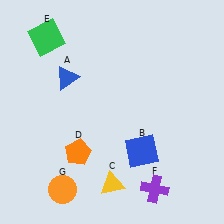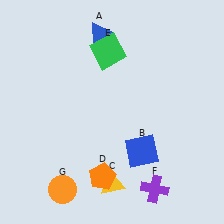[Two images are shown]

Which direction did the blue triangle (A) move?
The blue triangle (A) moved up.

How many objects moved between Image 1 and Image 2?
3 objects moved between the two images.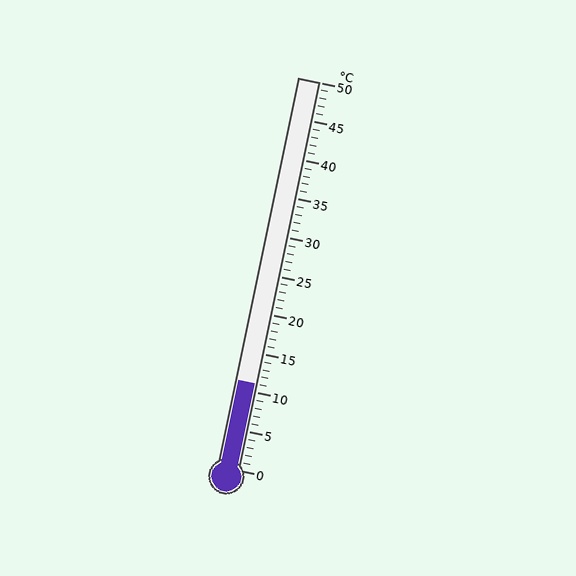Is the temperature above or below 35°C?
The temperature is below 35°C.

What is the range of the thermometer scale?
The thermometer scale ranges from 0°C to 50°C.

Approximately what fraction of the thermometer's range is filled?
The thermometer is filled to approximately 20% of its range.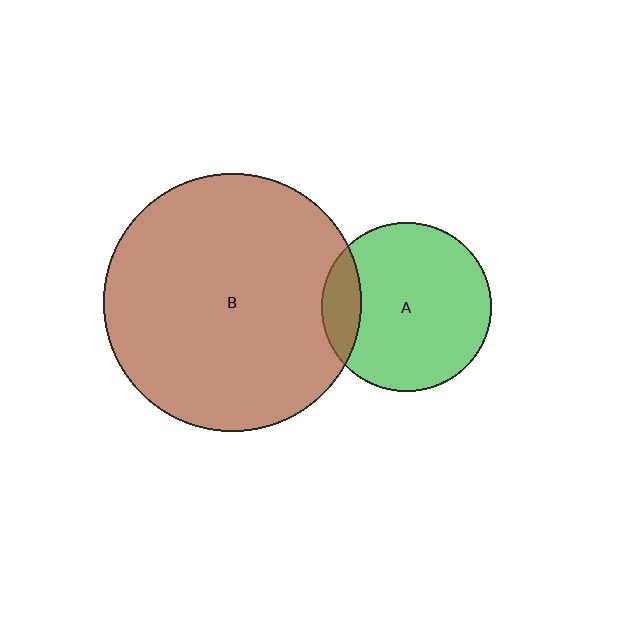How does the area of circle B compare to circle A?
Approximately 2.3 times.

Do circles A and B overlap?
Yes.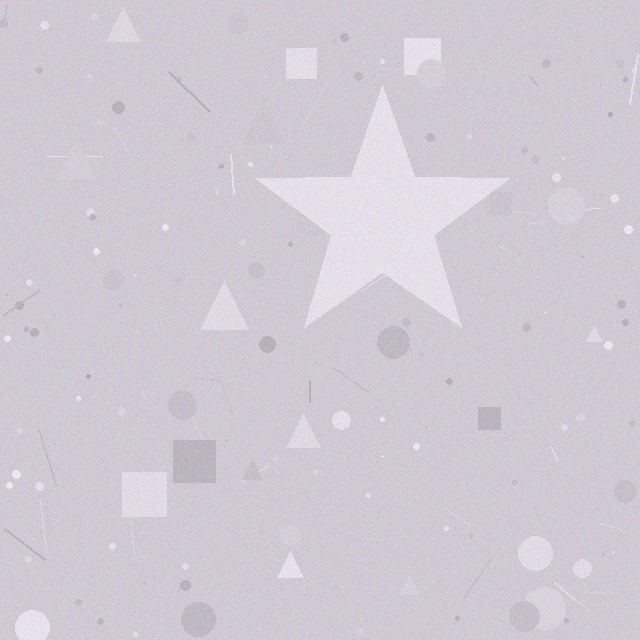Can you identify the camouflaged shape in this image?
The camouflaged shape is a star.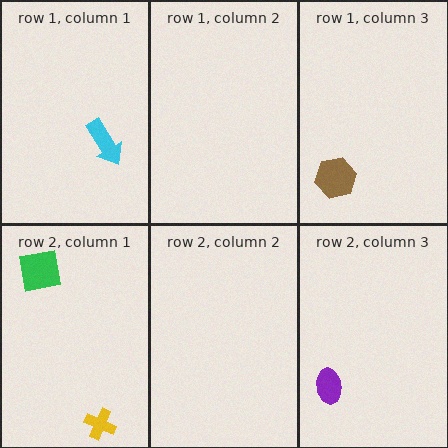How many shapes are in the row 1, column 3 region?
1.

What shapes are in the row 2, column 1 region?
The yellow cross, the green square.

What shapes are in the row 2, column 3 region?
The purple ellipse.